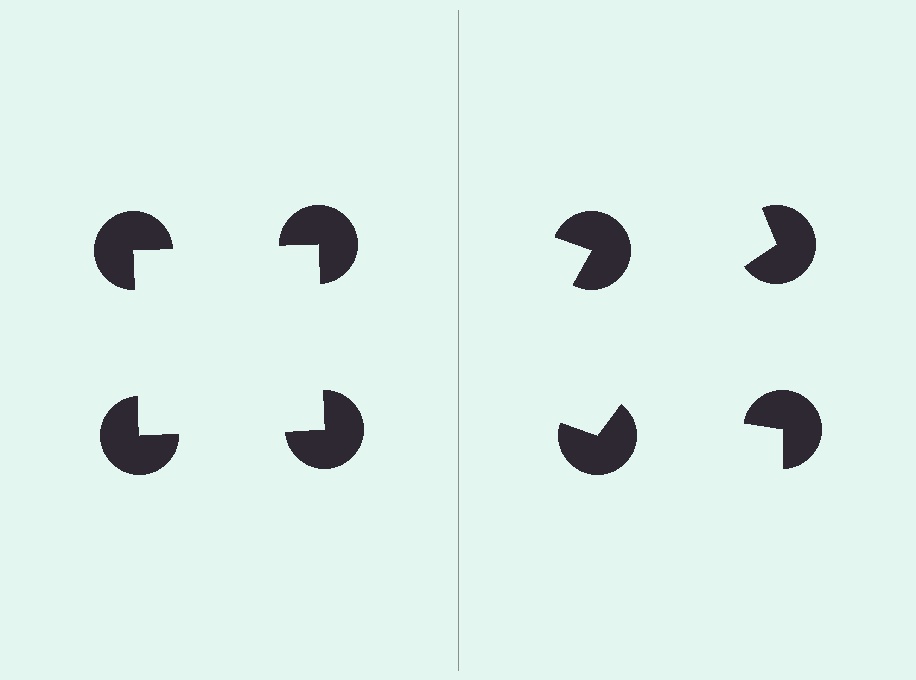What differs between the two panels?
The pac-man discs are positioned identically on both sides; only the wedge orientations differ. On the left they align to a square; on the right they are misaligned.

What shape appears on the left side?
An illusory square.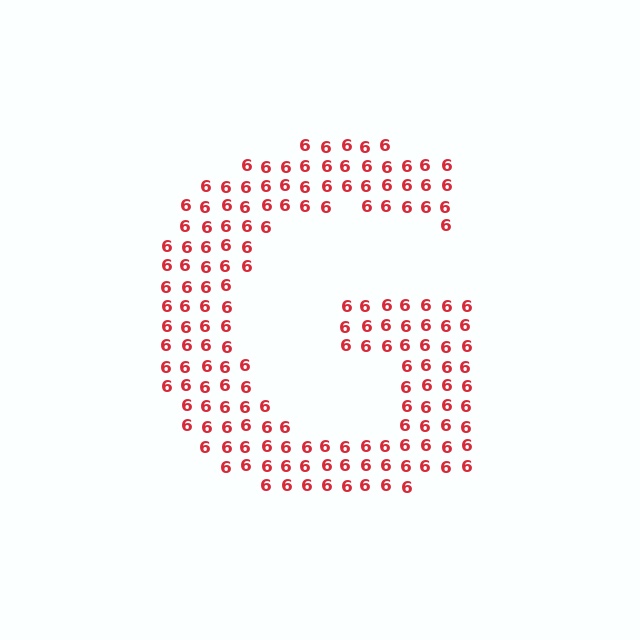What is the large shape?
The large shape is the letter G.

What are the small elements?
The small elements are digit 6's.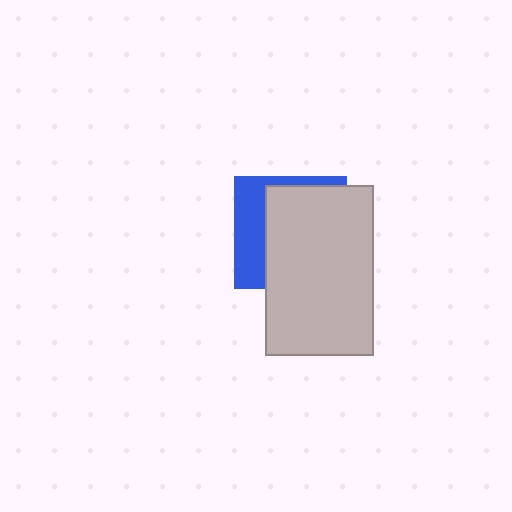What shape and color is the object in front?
The object in front is a light gray rectangle.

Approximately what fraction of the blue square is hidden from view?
Roughly 66% of the blue square is hidden behind the light gray rectangle.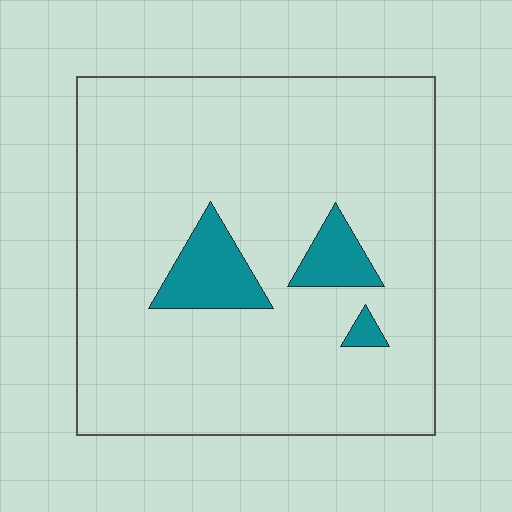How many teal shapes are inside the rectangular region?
3.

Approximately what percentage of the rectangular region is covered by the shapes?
Approximately 10%.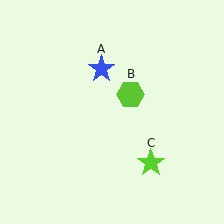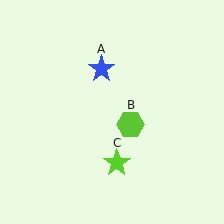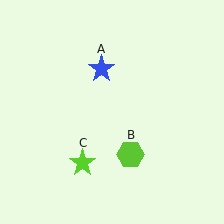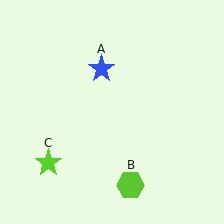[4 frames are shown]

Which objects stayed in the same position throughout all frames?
Blue star (object A) remained stationary.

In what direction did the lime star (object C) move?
The lime star (object C) moved left.